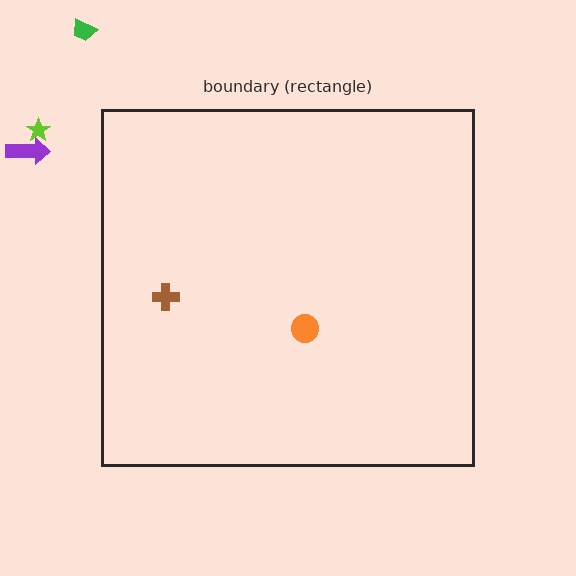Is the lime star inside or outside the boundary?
Outside.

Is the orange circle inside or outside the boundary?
Inside.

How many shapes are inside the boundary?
2 inside, 3 outside.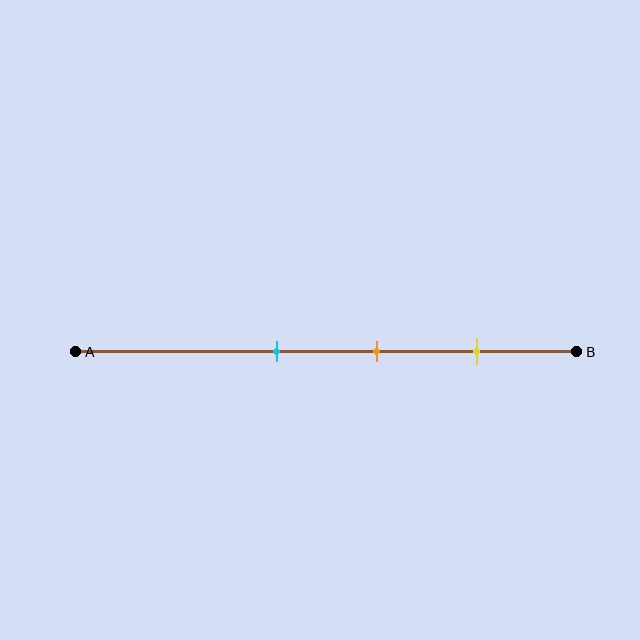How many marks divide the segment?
There are 3 marks dividing the segment.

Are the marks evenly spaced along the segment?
Yes, the marks are approximately evenly spaced.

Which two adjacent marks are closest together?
The cyan and orange marks are the closest adjacent pair.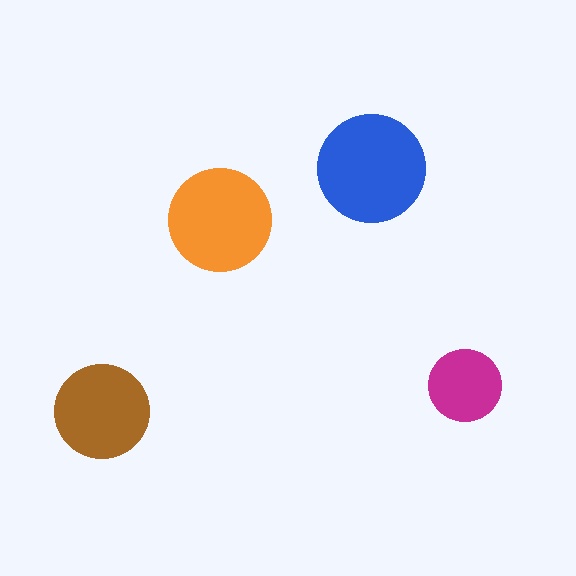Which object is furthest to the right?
The magenta circle is rightmost.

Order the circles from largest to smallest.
the blue one, the orange one, the brown one, the magenta one.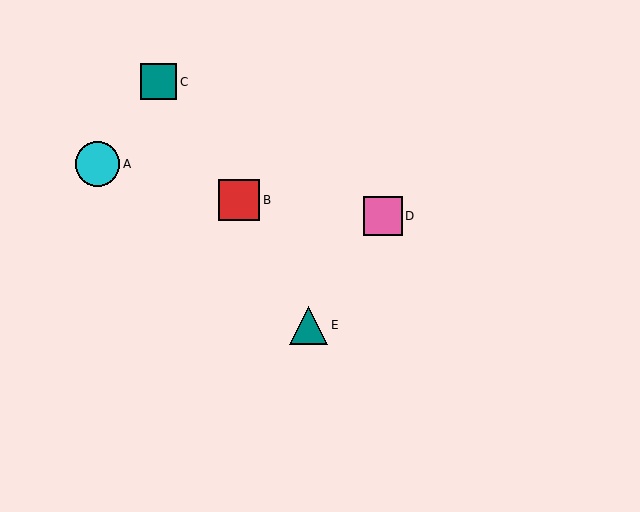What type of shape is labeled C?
Shape C is a teal square.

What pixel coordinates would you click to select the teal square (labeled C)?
Click at (159, 82) to select the teal square C.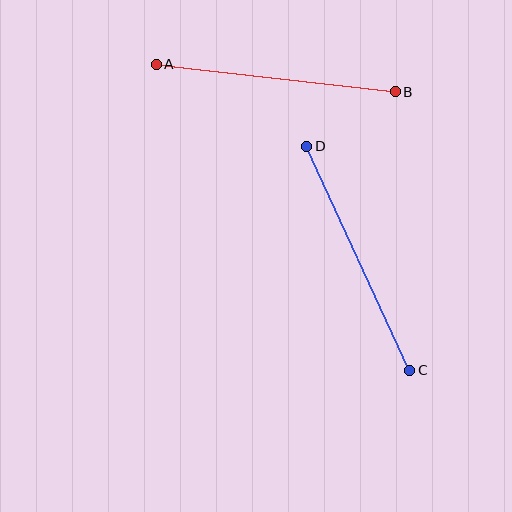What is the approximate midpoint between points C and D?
The midpoint is at approximately (358, 258) pixels.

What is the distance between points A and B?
The distance is approximately 241 pixels.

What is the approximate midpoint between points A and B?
The midpoint is at approximately (276, 78) pixels.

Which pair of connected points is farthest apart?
Points C and D are farthest apart.